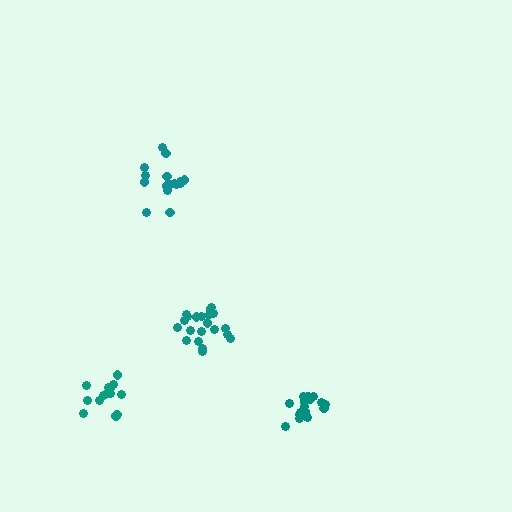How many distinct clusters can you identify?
There are 4 distinct clusters.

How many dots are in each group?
Group 1: 16 dots, Group 2: 21 dots, Group 3: 15 dots, Group 4: 17 dots (69 total).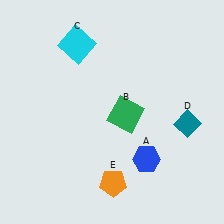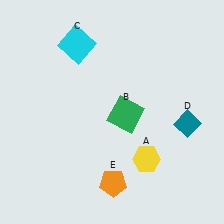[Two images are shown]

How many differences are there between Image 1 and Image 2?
There is 1 difference between the two images.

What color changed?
The hexagon (A) changed from blue in Image 1 to yellow in Image 2.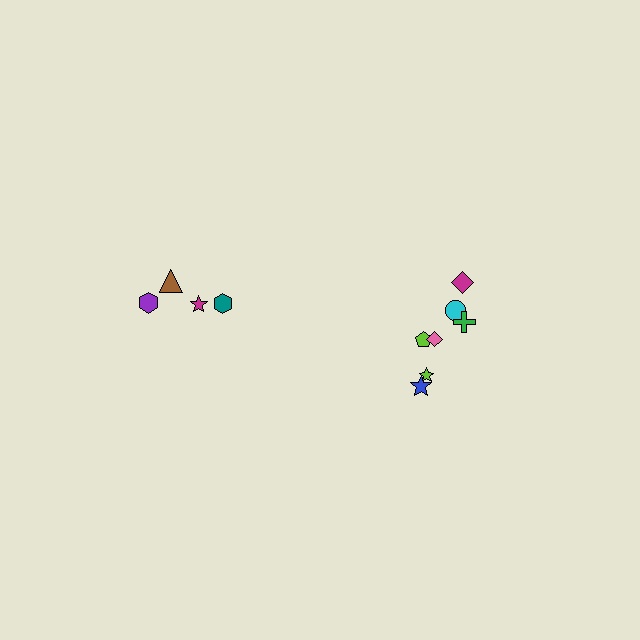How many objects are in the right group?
There are 7 objects.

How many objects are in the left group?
There are 4 objects.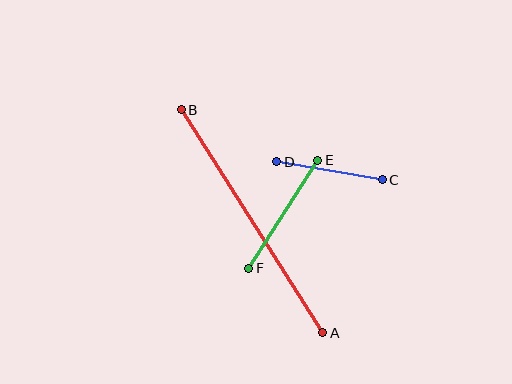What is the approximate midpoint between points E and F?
The midpoint is at approximately (283, 214) pixels.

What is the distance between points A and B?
The distance is approximately 264 pixels.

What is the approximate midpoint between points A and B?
The midpoint is at approximately (252, 221) pixels.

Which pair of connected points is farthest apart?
Points A and B are farthest apart.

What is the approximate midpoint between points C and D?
The midpoint is at approximately (330, 171) pixels.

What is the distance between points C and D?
The distance is approximately 107 pixels.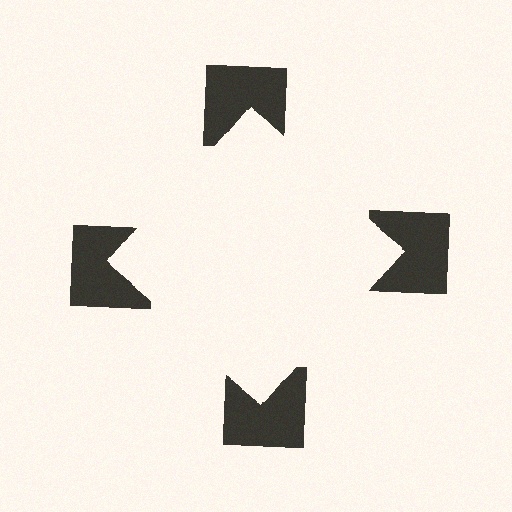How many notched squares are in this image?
There are 4 — one at each vertex of the illusory square.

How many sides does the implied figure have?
4 sides.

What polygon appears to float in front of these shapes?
An illusory square — its edges are inferred from the aligned wedge cuts in the notched squares, not physically drawn.